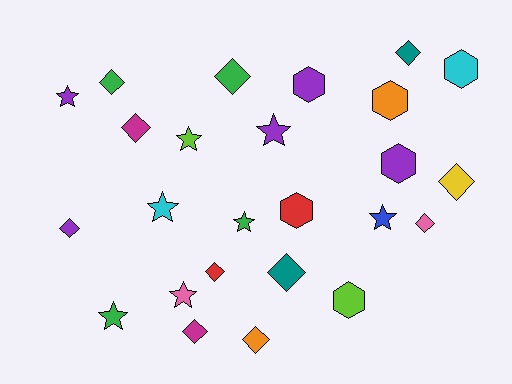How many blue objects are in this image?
There is 1 blue object.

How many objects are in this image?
There are 25 objects.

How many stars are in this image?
There are 8 stars.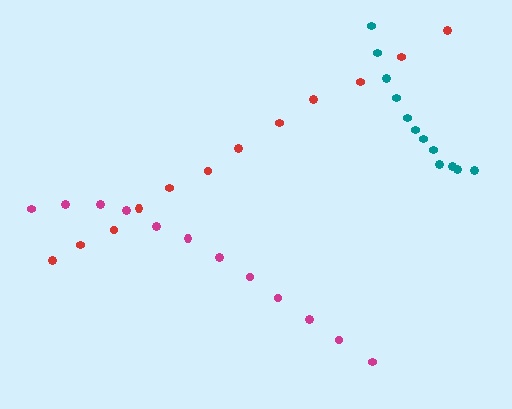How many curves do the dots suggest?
There are 3 distinct paths.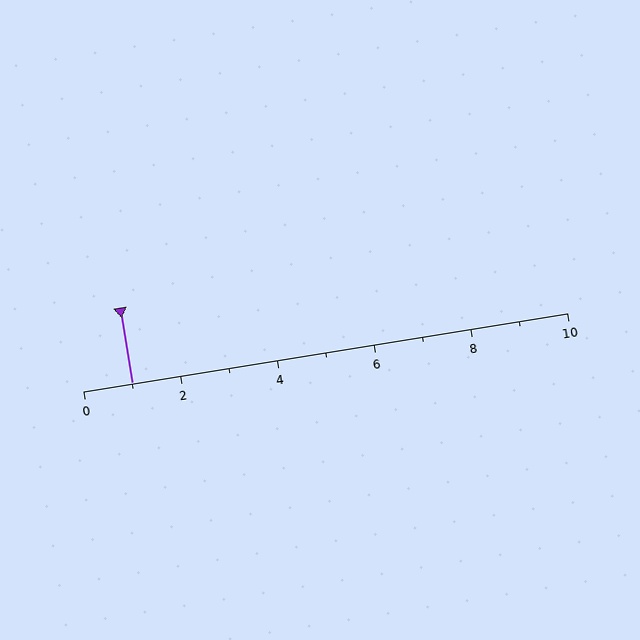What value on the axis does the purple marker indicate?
The marker indicates approximately 1.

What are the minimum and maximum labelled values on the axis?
The axis runs from 0 to 10.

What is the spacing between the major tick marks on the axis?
The major ticks are spaced 2 apart.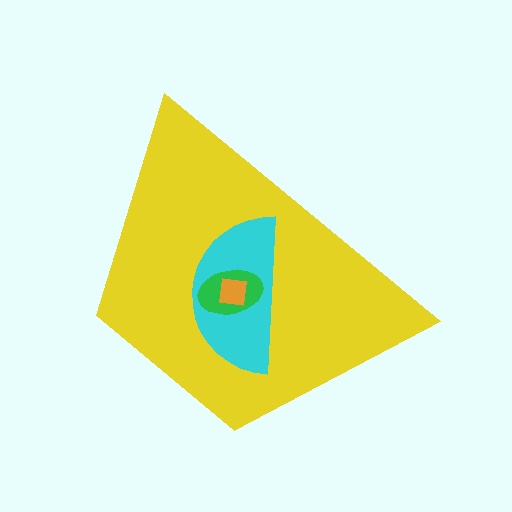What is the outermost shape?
The yellow trapezoid.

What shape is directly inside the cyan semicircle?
The green ellipse.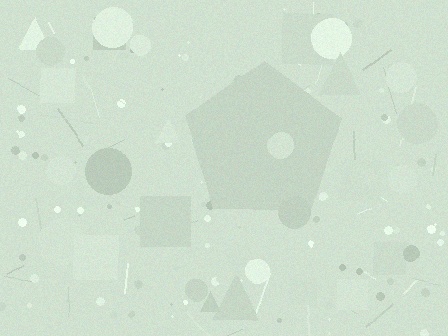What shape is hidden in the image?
A pentagon is hidden in the image.